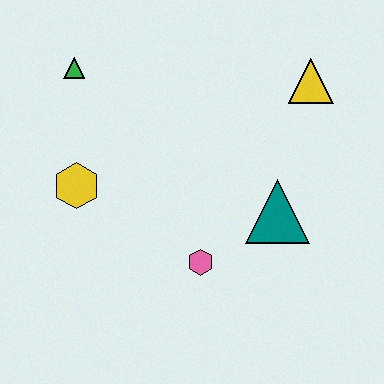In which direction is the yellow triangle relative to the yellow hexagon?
The yellow triangle is to the right of the yellow hexagon.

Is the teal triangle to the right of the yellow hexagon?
Yes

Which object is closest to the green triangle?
The yellow hexagon is closest to the green triangle.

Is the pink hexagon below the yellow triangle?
Yes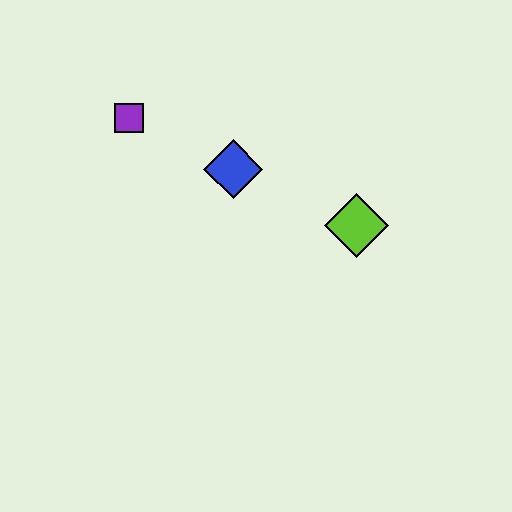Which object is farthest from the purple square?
The lime diamond is farthest from the purple square.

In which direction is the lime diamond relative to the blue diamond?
The lime diamond is to the right of the blue diamond.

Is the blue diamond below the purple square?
Yes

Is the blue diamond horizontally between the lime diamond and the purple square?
Yes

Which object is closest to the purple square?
The blue diamond is closest to the purple square.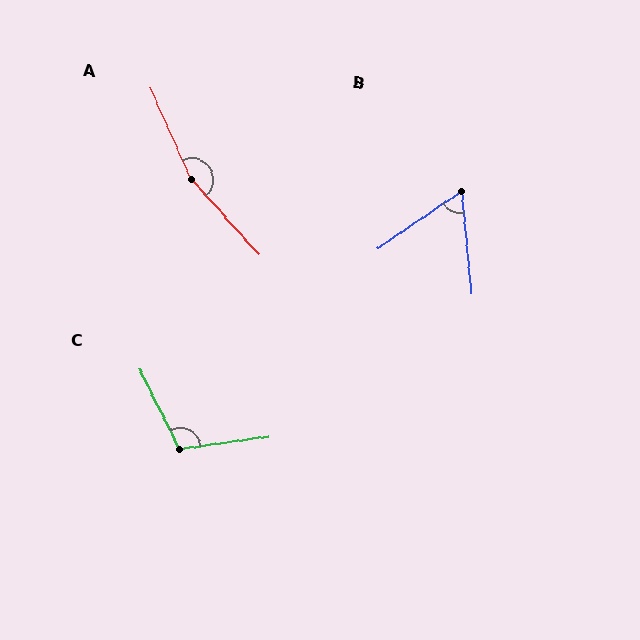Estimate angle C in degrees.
Approximately 108 degrees.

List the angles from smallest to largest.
B (62°), C (108°), A (162°).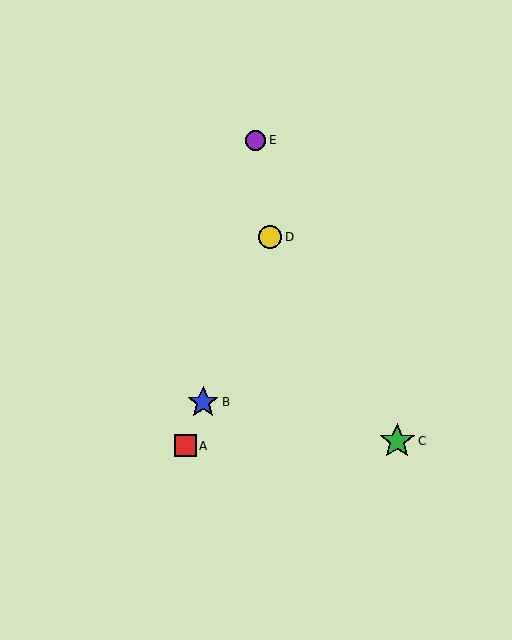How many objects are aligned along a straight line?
3 objects (A, B, D) are aligned along a straight line.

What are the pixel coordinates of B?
Object B is at (203, 402).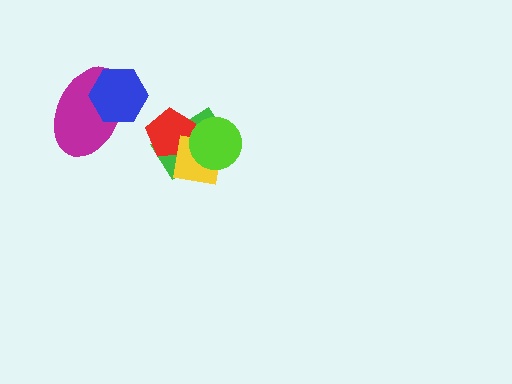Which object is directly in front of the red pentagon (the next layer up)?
The yellow square is directly in front of the red pentagon.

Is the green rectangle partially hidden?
Yes, it is partially covered by another shape.